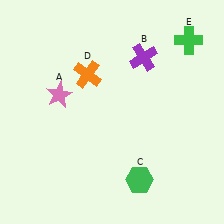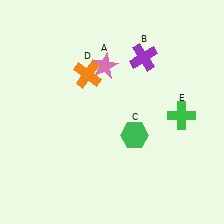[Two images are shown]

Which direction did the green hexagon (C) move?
The green hexagon (C) moved up.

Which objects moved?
The objects that moved are: the pink star (A), the green hexagon (C), the green cross (E).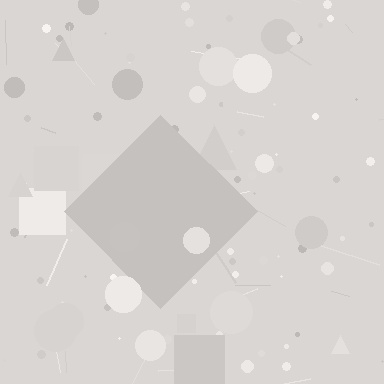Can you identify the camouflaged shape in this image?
The camouflaged shape is a diamond.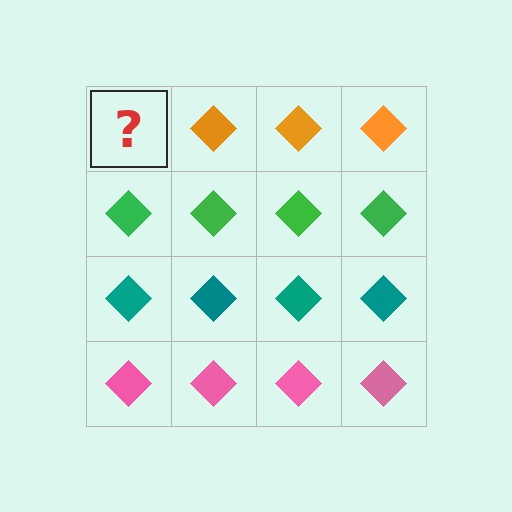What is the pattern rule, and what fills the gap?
The rule is that each row has a consistent color. The gap should be filled with an orange diamond.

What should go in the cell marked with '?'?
The missing cell should contain an orange diamond.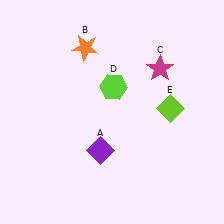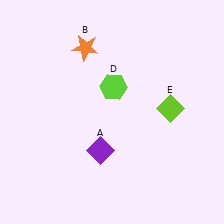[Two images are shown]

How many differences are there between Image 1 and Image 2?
There is 1 difference between the two images.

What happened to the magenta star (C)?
The magenta star (C) was removed in Image 2. It was in the top-right area of Image 1.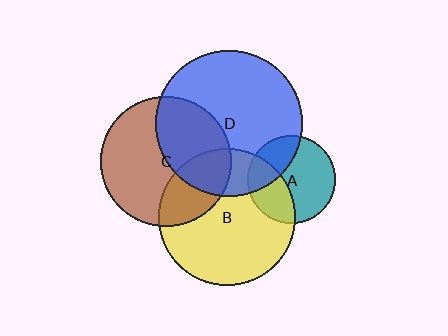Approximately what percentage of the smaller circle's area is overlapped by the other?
Approximately 25%.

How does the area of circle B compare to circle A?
Approximately 2.4 times.